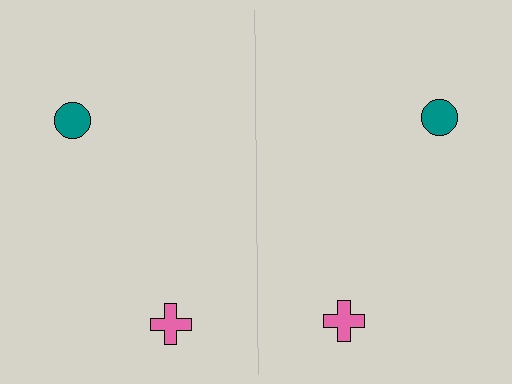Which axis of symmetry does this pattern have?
The pattern has a vertical axis of symmetry running through the center of the image.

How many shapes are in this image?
There are 4 shapes in this image.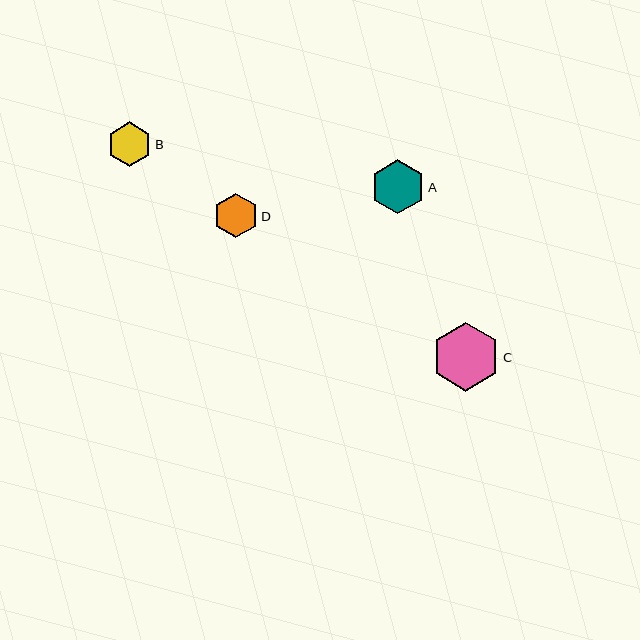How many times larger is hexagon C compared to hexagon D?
Hexagon C is approximately 1.6 times the size of hexagon D.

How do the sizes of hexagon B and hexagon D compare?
Hexagon B and hexagon D are approximately the same size.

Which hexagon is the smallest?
Hexagon D is the smallest with a size of approximately 44 pixels.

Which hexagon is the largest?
Hexagon C is the largest with a size of approximately 69 pixels.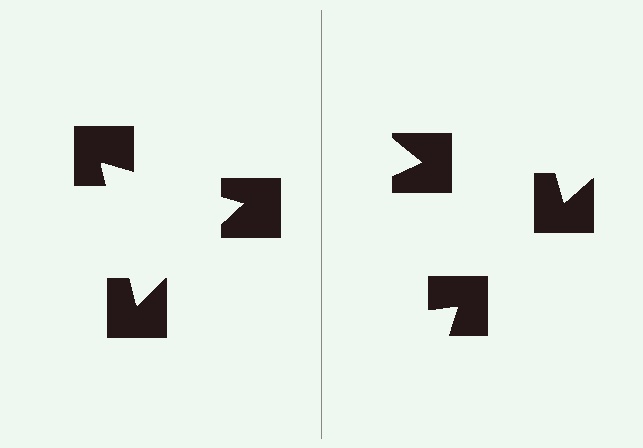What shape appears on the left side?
An illusory triangle.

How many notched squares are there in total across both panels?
6 — 3 on each side.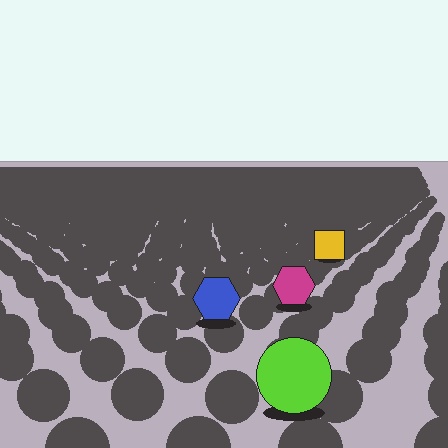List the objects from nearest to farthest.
From nearest to farthest: the lime circle, the blue hexagon, the magenta hexagon, the yellow square.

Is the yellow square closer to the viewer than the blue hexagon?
No. The blue hexagon is closer — you can tell from the texture gradient: the ground texture is coarser near it.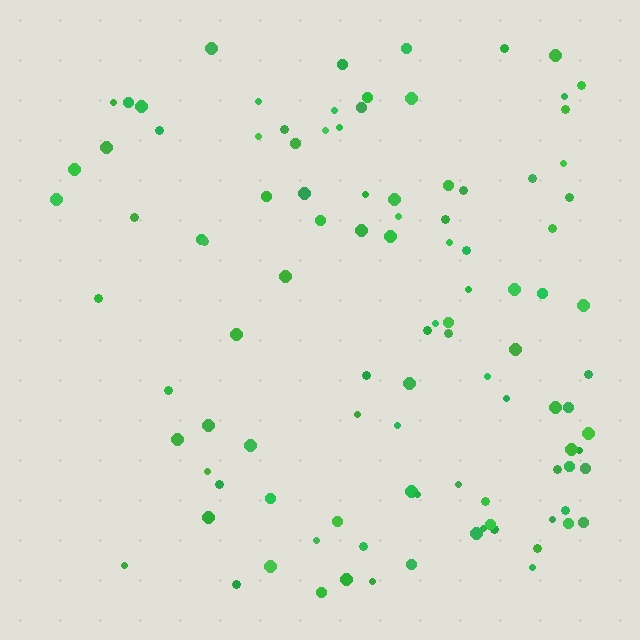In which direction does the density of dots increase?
From left to right, with the right side densest.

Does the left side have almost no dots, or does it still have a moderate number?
Still a moderate number, just noticeably fewer than the right.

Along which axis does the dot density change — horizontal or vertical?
Horizontal.